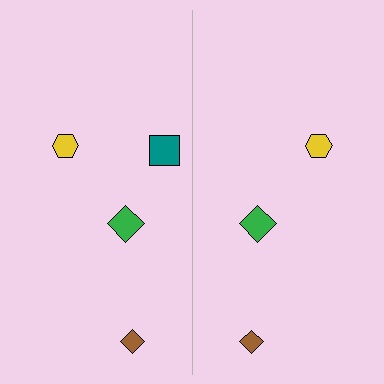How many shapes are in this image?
There are 7 shapes in this image.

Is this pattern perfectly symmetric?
No, the pattern is not perfectly symmetric. A teal square is missing from the right side.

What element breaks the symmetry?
A teal square is missing from the right side.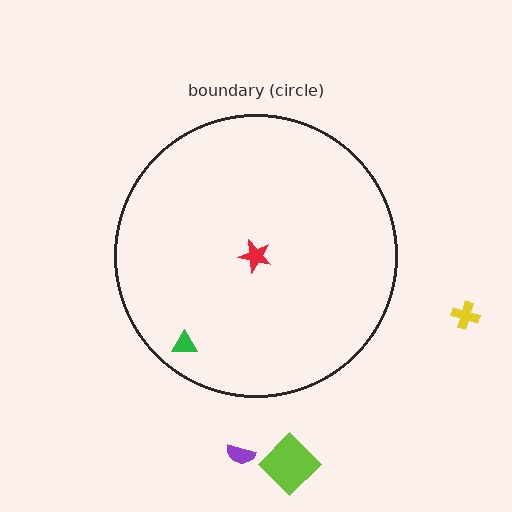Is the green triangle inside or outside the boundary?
Inside.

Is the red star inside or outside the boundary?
Inside.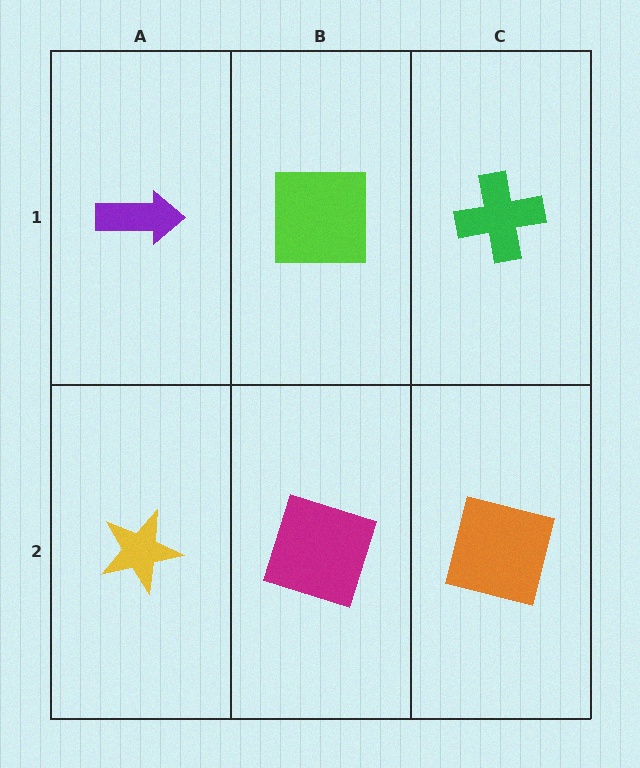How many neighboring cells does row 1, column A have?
2.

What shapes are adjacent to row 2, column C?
A green cross (row 1, column C), a magenta square (row 2, column B).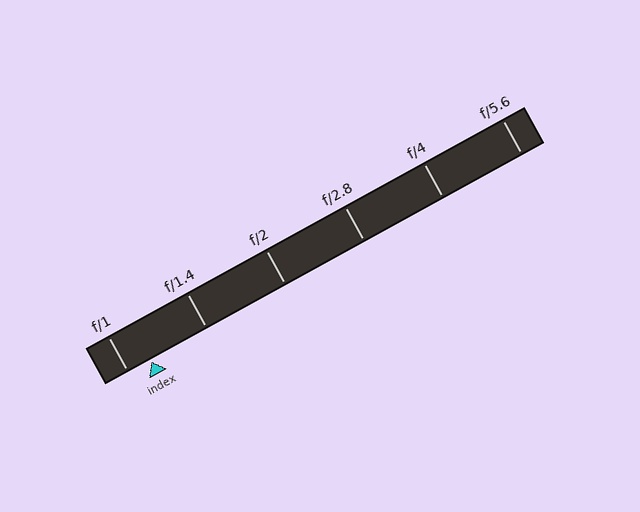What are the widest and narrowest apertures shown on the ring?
The widest aperture shown is f/1 and the narrowest is f/5.6.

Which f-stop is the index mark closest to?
The index mark is closest to f/1.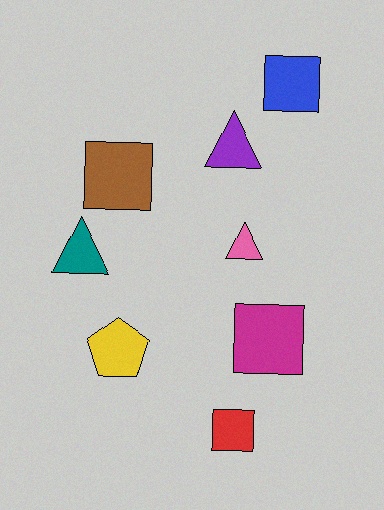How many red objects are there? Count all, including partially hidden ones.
There is 1 red object.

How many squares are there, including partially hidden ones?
There are 4 squares.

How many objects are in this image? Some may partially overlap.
There are 8 objects.